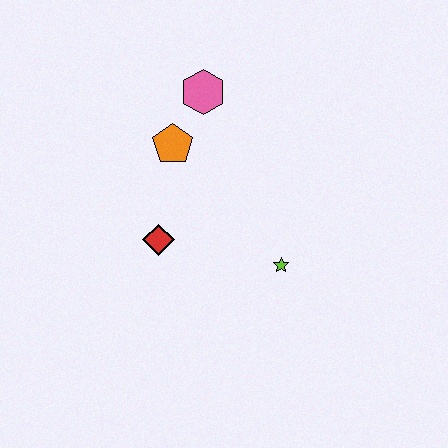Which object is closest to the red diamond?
The orange pentagon is closest to the red diamond.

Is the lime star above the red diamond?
No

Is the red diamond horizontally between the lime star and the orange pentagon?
No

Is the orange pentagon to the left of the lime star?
Yes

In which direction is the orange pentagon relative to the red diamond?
The orange pentagon is above the red diamond.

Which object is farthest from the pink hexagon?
The lime star is farthest from the pink hexagon.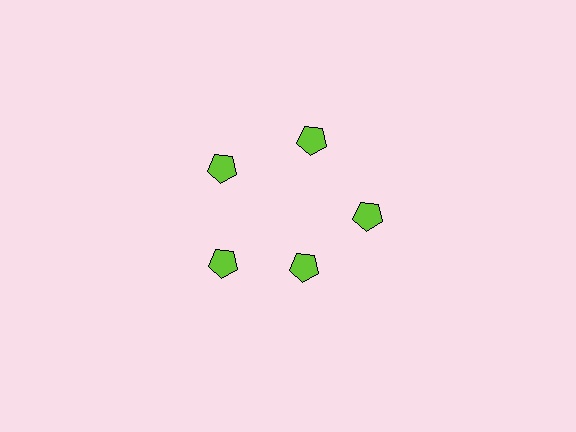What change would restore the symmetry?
The symmetry would be restored by moving it outward, back onto the ring so that all 5 pentagons sit at equal angles and equal distance from the center.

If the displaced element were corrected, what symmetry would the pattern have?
It would have 5-fold rotational symmetry — the pattern would map onto itself every 72 degrees.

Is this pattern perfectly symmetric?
No. The 5 lime pentagons are arranged in a ring, but one element near the 5 o'clock position is pulled inward toward the center, breaking the 5-fold rotational symmetry.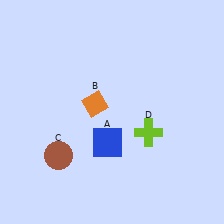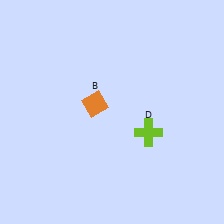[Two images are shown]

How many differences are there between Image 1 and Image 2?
There are 2 differences between the two images.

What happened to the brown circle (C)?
The brown circle (C) was removed in Image 2. It was in the bottom-left area of Image 1.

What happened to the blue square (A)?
The blue square (A) was removed in Image 2. It was in the bottom-left area of Image 1.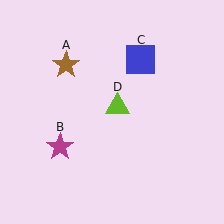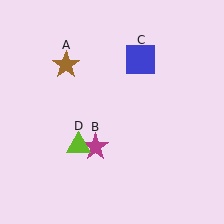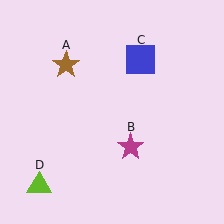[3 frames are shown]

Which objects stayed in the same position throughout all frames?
Brown star (object A) and blue square (object C) remained stationary.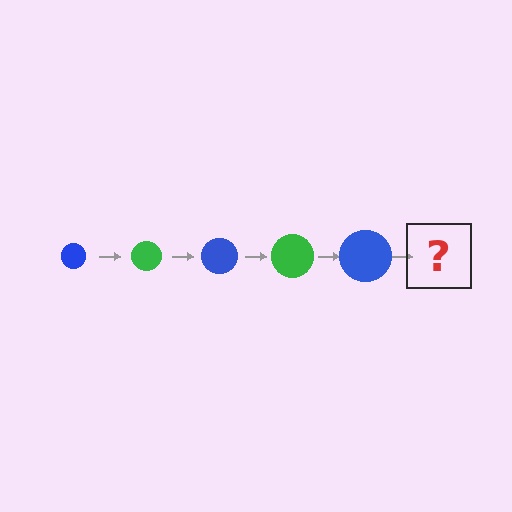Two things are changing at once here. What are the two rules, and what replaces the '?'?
The two rules are that the circle grows larger each step and the color cycles through blue and green. The '?' should be a green circle, larger than the previous one.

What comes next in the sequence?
The next element should be a green circle, larger than the previous one.